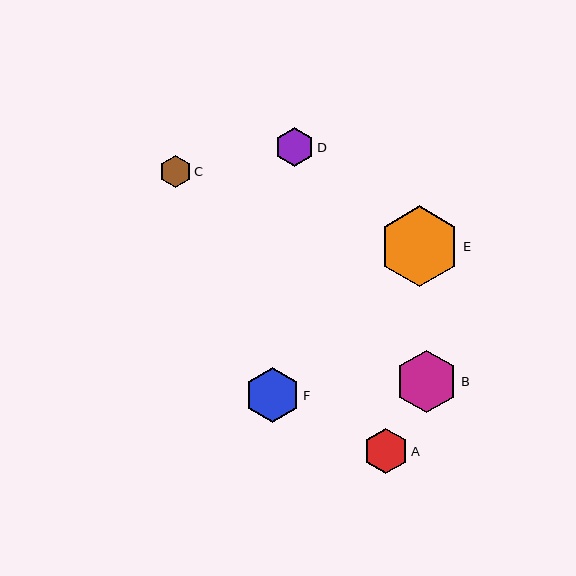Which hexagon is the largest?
Hexagon E is the largest with a size of approximately 81 pixels.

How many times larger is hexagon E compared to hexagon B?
Hexagon E is approximately 1.3 times the size of hexagon B.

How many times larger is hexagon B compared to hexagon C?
Hexagon B is approximately 1.9 times the size of hexagon C.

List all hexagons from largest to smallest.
From largest to smallest: E, B, F, A, D, C.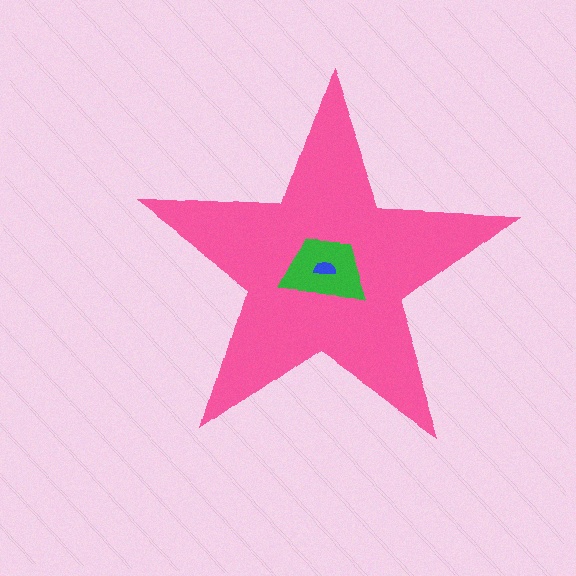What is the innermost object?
The blue semicircle.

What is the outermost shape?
The pink star.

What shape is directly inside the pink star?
The green trapezoid.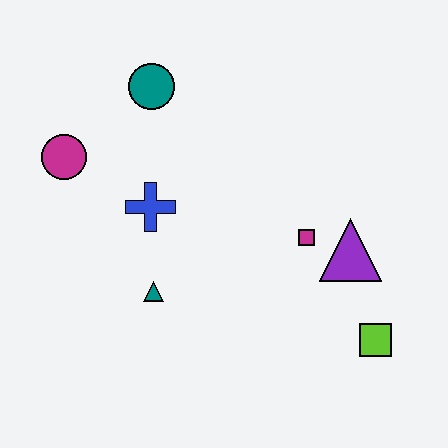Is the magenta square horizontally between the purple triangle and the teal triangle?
Yes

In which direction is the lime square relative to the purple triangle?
The lime square is below the purple triangle.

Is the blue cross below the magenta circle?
Yes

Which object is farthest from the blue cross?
The lime square is farthest from the blue cross.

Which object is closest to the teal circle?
The magenta circle is closest to the teal circle.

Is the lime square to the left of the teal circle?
No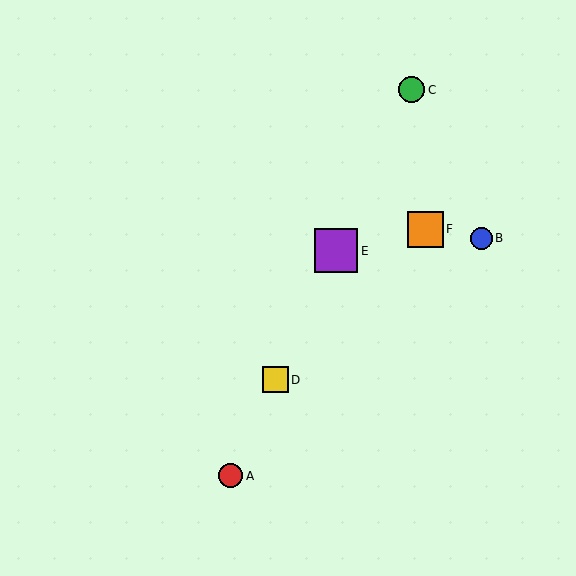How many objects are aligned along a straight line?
4 objects (A, C, D, E) are aligned along a straight line.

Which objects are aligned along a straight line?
Objects A, C, D, E are aligned along a straight line.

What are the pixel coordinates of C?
Object C is at (411, 90).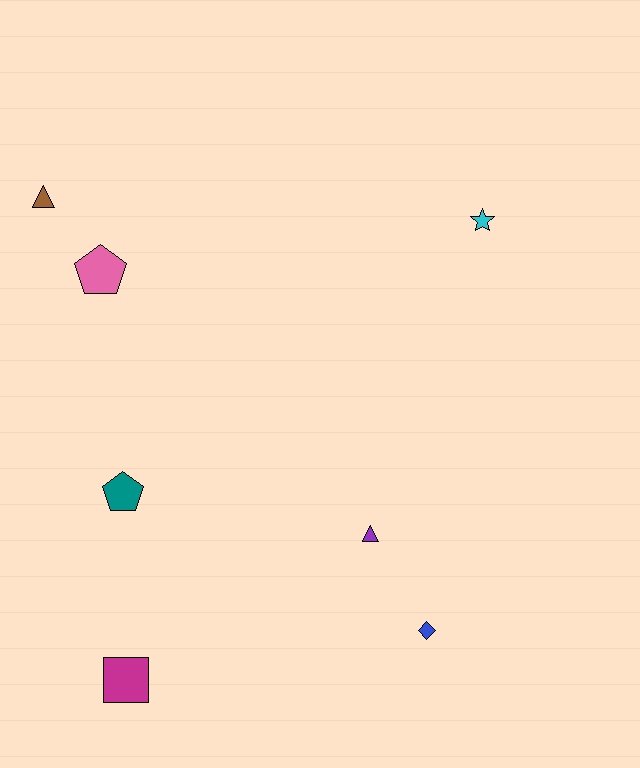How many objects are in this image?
There are 7 objects.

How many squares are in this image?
There is 1 square.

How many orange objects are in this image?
There are no orange objects.